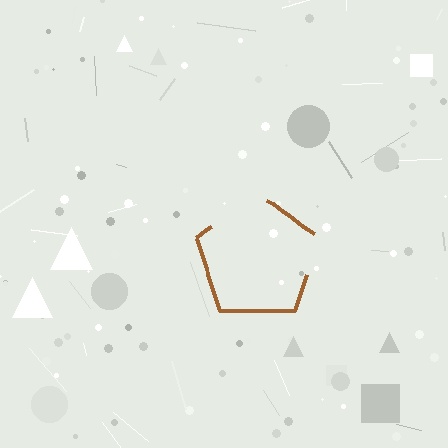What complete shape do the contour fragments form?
The contour fragments form a pentagon.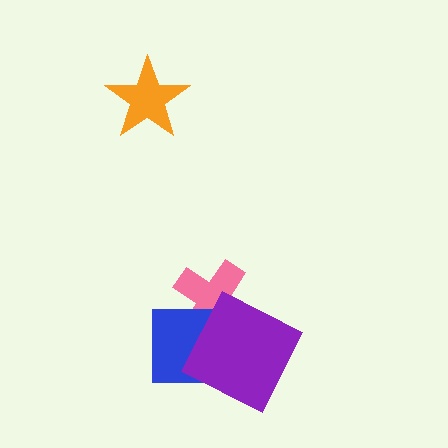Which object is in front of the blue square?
The purple square is in front of the blue square.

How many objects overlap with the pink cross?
2 objects overlap with the pink cross.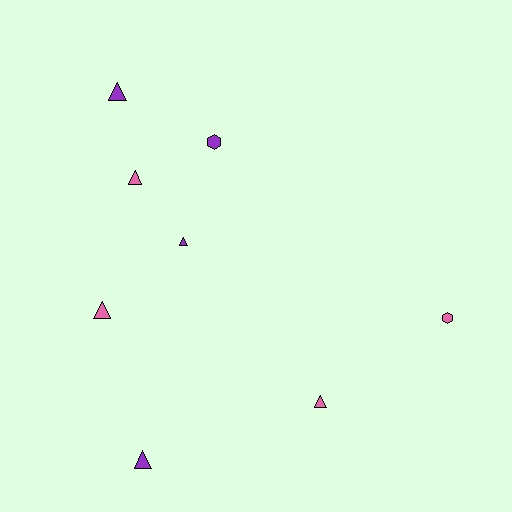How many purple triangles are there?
There are 3 purple triangles.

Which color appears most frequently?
Pink, with 4 objects.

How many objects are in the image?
There are 8 objects.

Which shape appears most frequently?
Triangle, with 6 objects.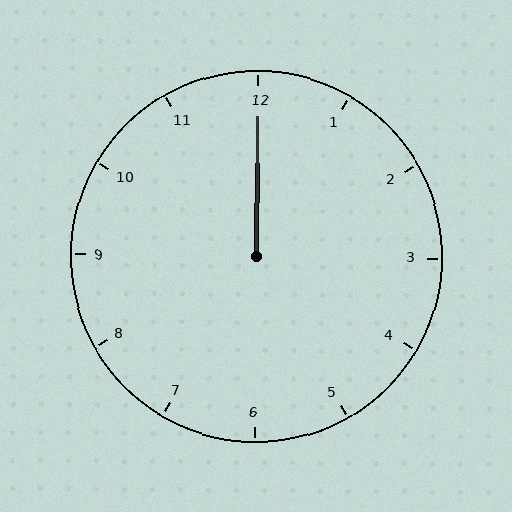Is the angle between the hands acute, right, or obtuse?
It is acute.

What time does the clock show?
12:00.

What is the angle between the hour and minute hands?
Approximately 0 degrees.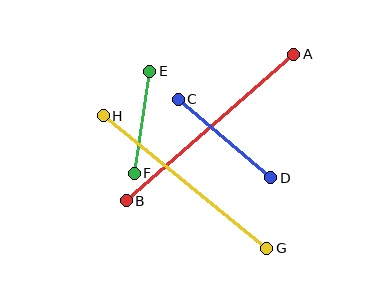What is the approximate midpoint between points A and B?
The midpoint is at approximately (210, 127) pixels.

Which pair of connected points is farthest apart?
Points A and B are farthest apart.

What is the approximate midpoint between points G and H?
The midpoint is at approximately (185, 182) pixels.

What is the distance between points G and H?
The distance is approximately 210 pixels.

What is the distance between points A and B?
The distance is approximately 223 pixels.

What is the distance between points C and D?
The distance is approximately 121 pixels.